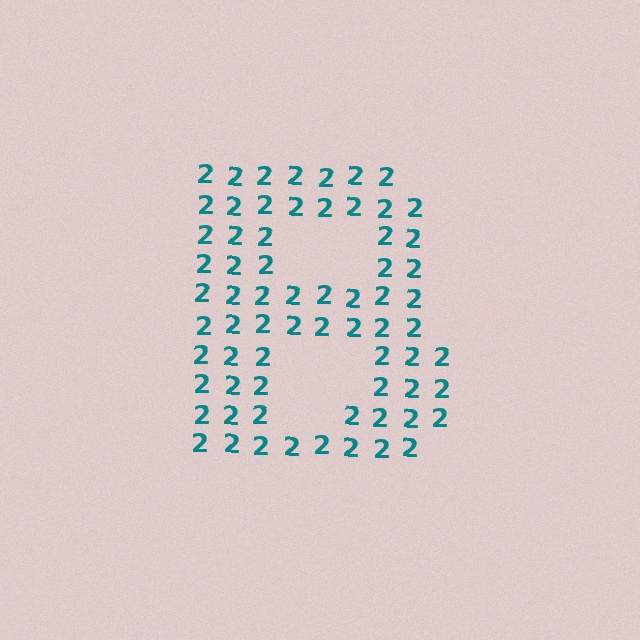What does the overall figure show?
The overall figure shows the letter B.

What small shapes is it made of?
It is made of small digit 2's.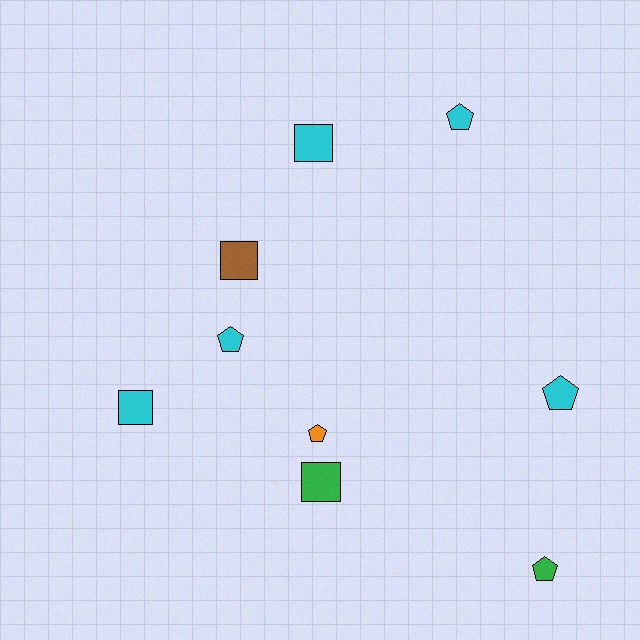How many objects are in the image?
There are 9 objects.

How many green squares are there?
There is 1 green square.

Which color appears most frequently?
Cyan, with 5 objects.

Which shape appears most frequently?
Pentagon, with 5 objects.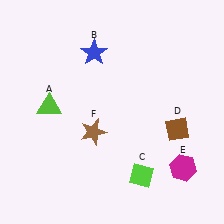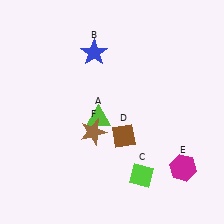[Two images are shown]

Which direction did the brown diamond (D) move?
The brown diamond (D) moved left.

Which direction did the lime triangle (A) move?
The lime triangle (A) moved right.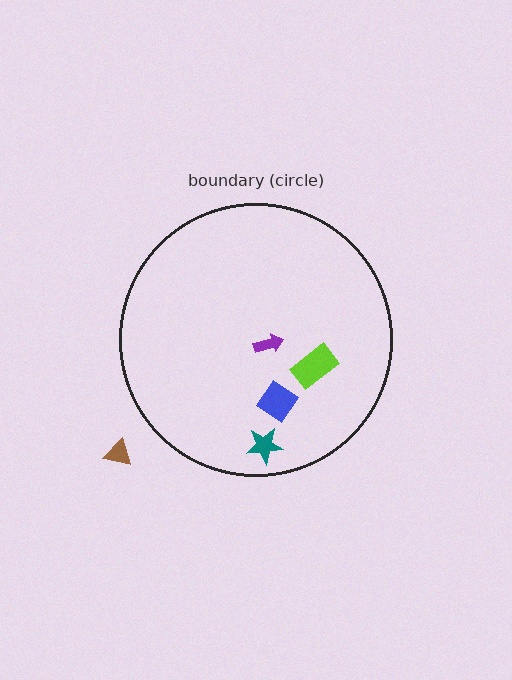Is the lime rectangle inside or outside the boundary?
Inside.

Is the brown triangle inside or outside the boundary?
Outside.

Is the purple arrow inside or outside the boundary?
Inside.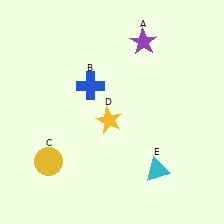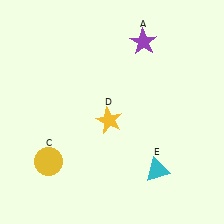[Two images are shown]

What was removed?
The blue cross (B) was removed in Image 2.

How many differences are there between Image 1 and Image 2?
There is 1 difference between the two images.